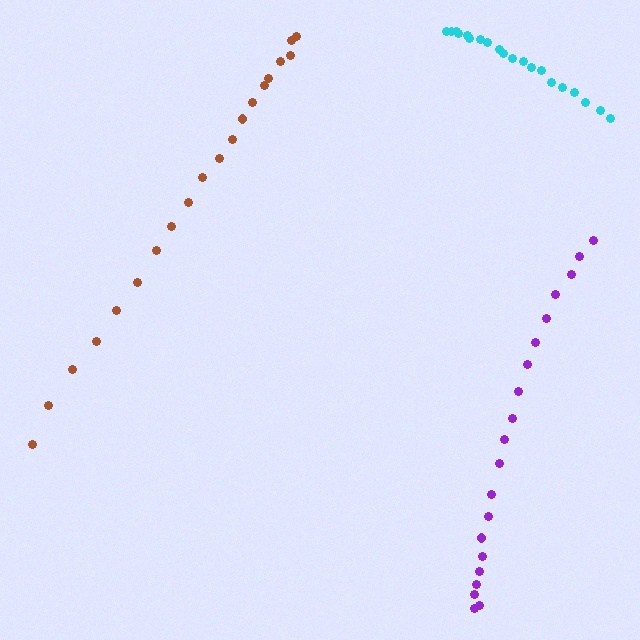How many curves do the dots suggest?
There are 3 distinct paths.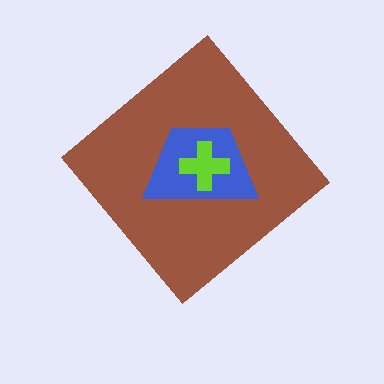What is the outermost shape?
The brown diamond.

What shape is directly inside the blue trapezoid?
The lime cross.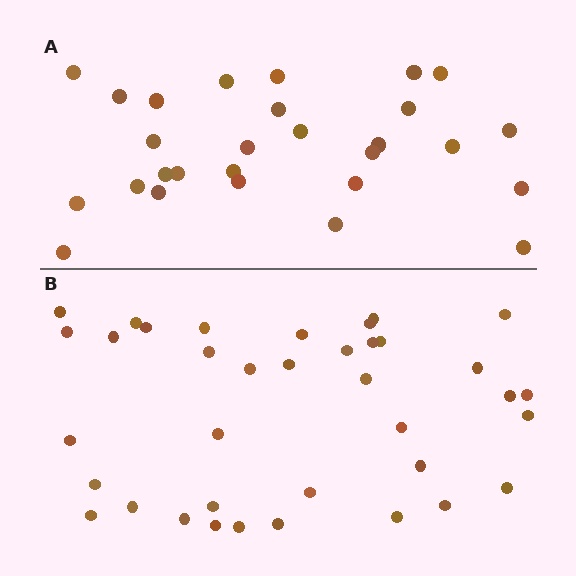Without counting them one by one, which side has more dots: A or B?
Region B (the bottom region) has more dots.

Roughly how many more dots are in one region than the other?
Region B has roughly 8 or so more dots than region A.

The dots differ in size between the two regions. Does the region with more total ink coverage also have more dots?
No. Region A has more total ink coverage because its dots are larger, but region B actually contains more individual dots. Total area can be misleading — the number of items is what matters here.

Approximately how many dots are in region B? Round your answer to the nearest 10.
About 40 dots. (The exact count is 37, which rounds to 40.)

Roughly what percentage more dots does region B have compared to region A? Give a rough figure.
About 30% more.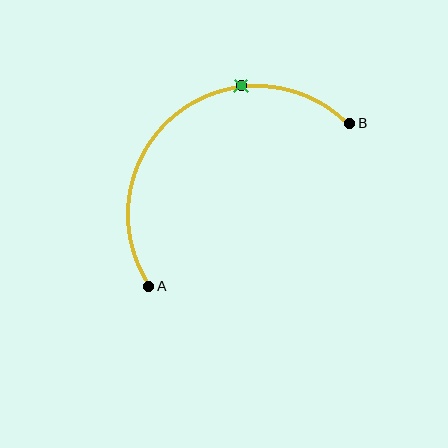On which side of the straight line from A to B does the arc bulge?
The arc bulges above and to the left of the straight line connecting A and B.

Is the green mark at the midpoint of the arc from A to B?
No. The green mark lies on the arc but is closer to endpoint B. The arc midpoint would be at the point on the curve equidistant along the arc from both A and B.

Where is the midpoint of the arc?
The arc midpoint is the point on the curve farthest from the straight line joining A and B. It sits above and to the left of that line.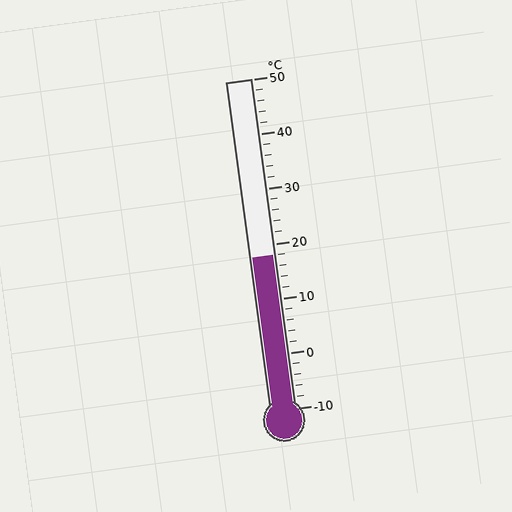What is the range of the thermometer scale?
The thermometer scale ranges from -10°C to 50°C.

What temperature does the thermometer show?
The thermometer shows approximately 18°C.